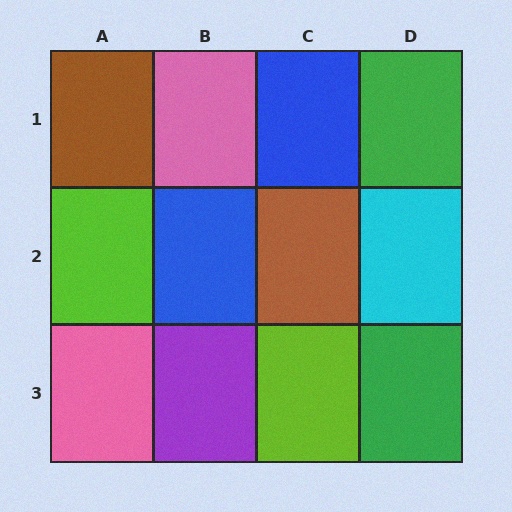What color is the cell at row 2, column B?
Blue.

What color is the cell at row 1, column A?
Brown.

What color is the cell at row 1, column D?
Green.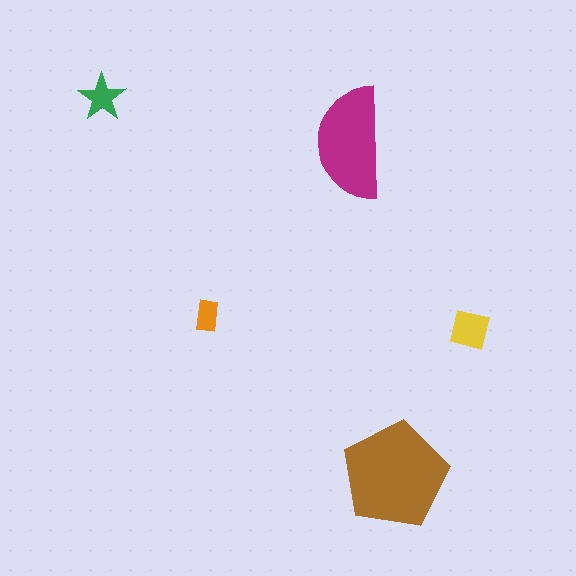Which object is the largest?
The brown pentagon.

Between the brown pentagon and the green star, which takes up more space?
The brown pentagon.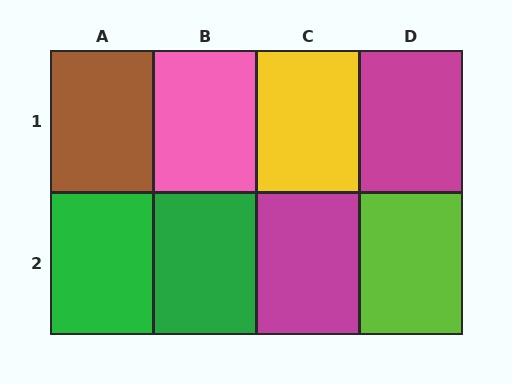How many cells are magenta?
2 cells are magenta.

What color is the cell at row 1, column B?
Pink.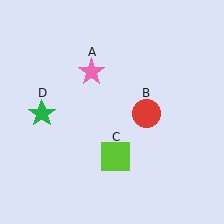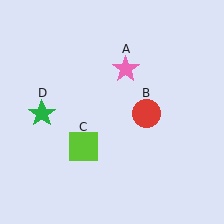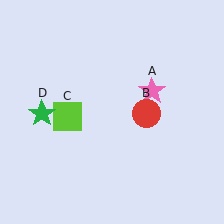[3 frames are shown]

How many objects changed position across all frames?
2 objects changed position: pink star (object A), lime square (object C).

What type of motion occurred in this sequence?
The pink star (object A), lime square (object C) rotated clockwise around the center of the scene.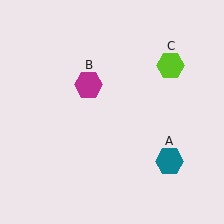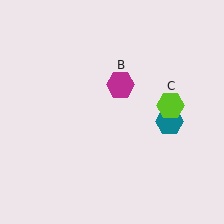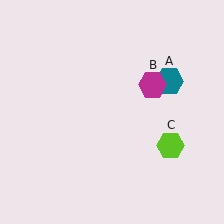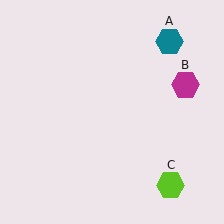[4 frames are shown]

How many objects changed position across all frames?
3 objects changed position: teal hexagon (object A), magenta hexagon (object B), lime hexagon (object C).